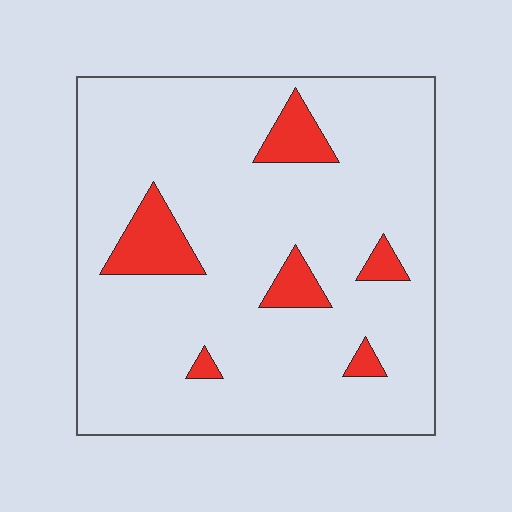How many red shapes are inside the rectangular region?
6.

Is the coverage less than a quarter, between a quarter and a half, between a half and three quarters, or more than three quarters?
Less than a quarter.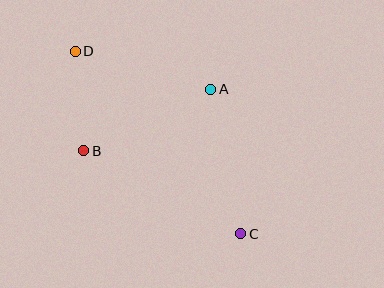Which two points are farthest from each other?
Points C and D are farthest from each other.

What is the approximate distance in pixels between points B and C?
The distance between B and C is approximately 178 pixels.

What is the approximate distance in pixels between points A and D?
The distance between A and D is approximately 141 pixels.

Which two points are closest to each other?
Points B and D are closest to each other.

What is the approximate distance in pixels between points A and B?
The distance between A and B is approximately 141 pixels.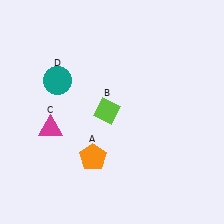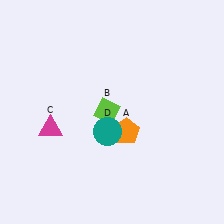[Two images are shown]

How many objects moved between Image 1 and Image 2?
2 objects moved between the two images.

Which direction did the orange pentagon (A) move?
The orange pentagon (A) moved right.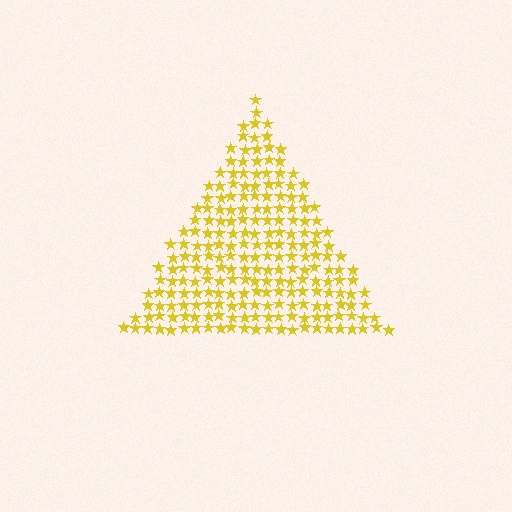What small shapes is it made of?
It is made of small stars.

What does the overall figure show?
The overall figure shows a triangle.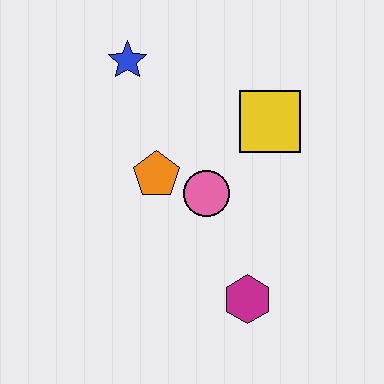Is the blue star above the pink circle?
Yes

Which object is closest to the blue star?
The orange pentagon is closest to the blue star.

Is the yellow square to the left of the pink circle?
No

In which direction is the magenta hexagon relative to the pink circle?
The magenta hexagon is below the pink circle.